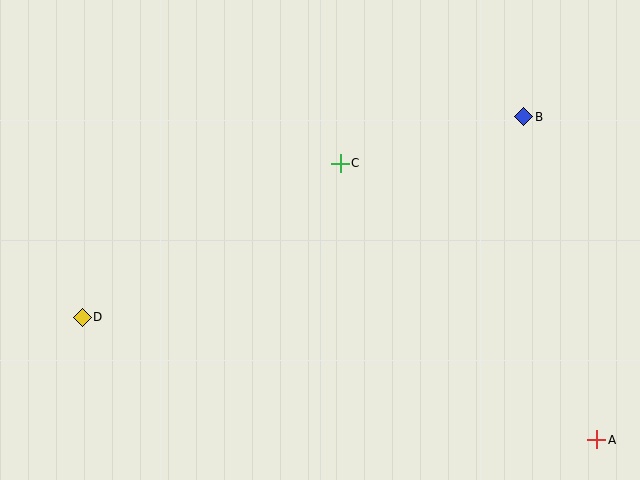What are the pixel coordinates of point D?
Point D is at (82, 317).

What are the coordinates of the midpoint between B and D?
The midpoint between B and D is at (303, 217).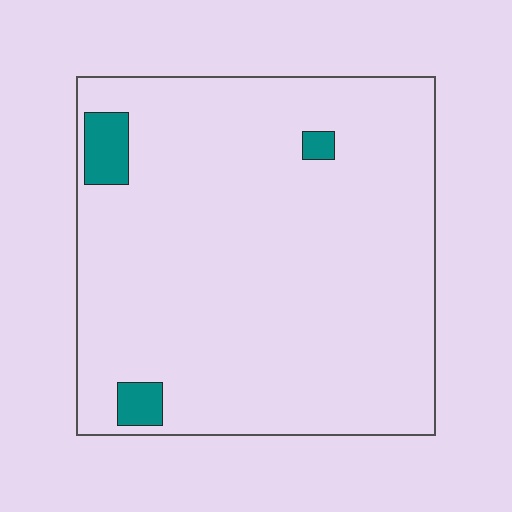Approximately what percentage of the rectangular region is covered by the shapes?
Approximately 5%.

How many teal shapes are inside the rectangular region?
3.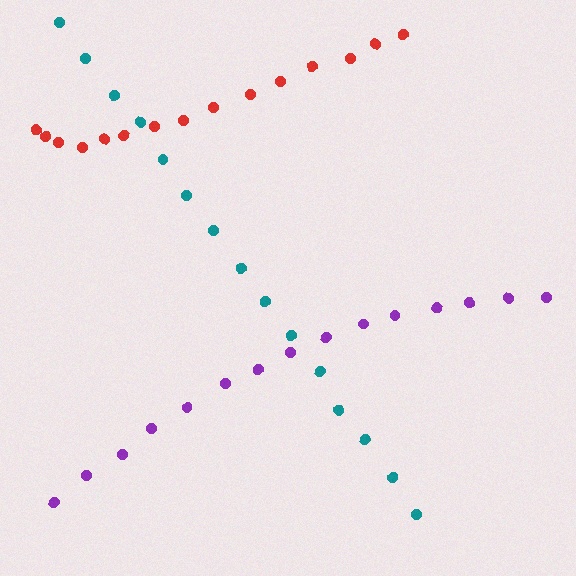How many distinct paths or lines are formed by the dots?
There are 3 distinct paths.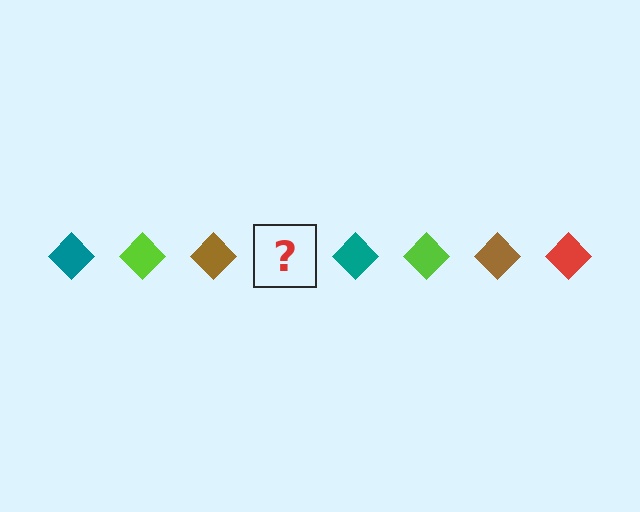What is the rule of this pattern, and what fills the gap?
The rule is that the pattern cycles through teal, lime, brown, red diamonds. The gap should be filled with a red diamond.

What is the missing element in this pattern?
The missing element is a red diamond.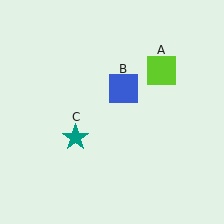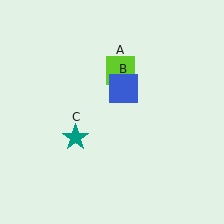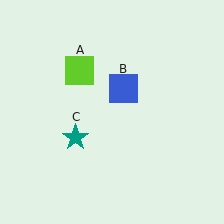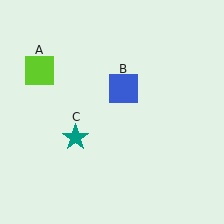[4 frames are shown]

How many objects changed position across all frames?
1 object changed position: lime square (object A).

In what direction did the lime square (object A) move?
The lime square (object A) moved left.